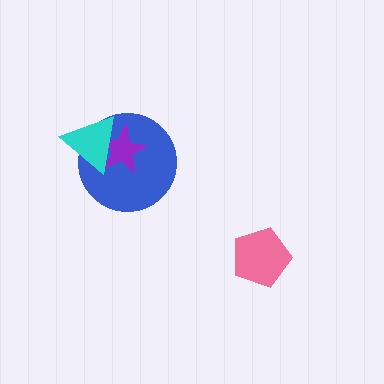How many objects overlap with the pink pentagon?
0 objects overlap with the pink pentagon.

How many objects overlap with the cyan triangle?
2 objects overlap with the cyan triangle.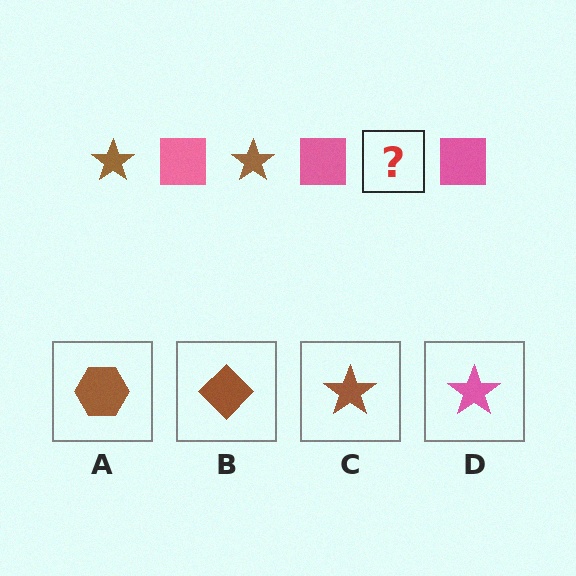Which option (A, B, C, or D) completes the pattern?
C.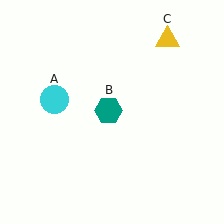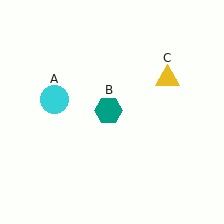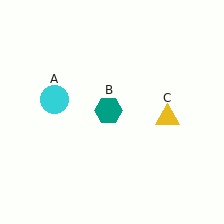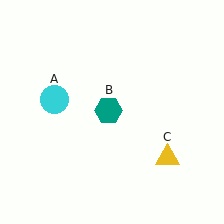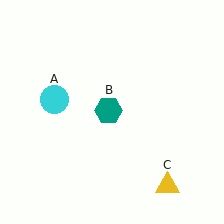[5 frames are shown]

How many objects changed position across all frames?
1 object changed position: yellow triangle (object C).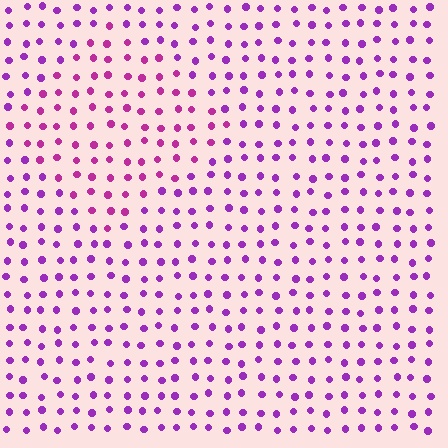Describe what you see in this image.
The image is filled with small purple elements in a uniform arrangement. A diamond-shaped region is visible where the elements are tinted to a slightly different hue, forming a subtle color boundary.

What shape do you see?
I see a diamond.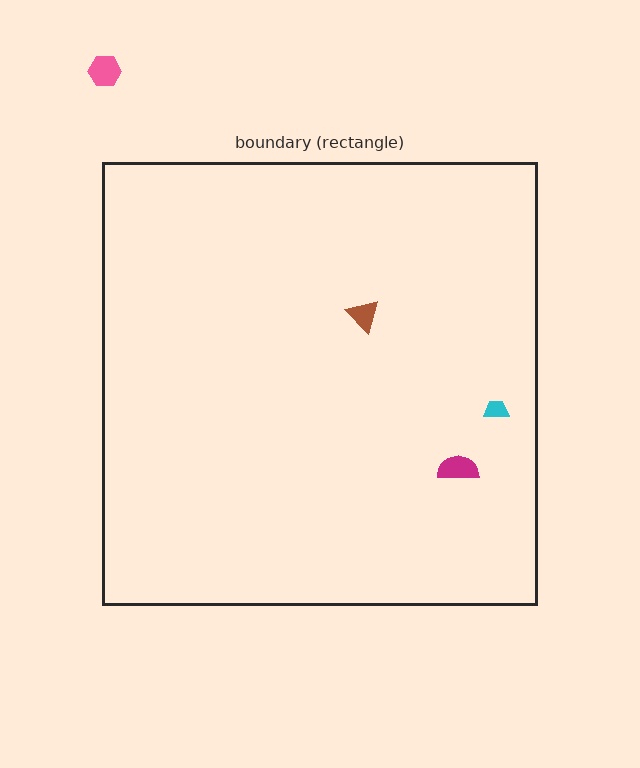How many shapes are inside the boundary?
3 inside, 1 outside.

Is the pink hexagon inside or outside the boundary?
Outside.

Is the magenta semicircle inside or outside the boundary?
Inside.